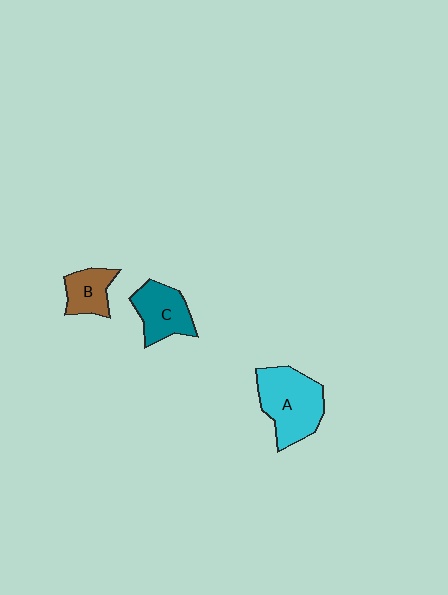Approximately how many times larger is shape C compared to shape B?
Approximately 1.4 times.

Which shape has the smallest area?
Shape B (brown).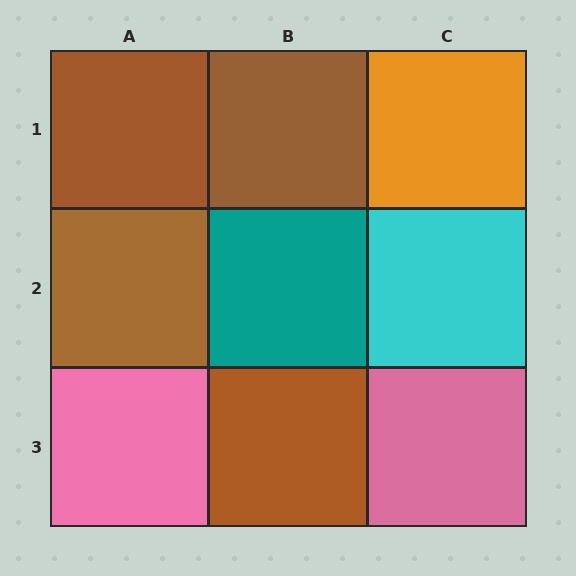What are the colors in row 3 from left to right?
Pink, brown, pink.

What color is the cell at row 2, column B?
Teal.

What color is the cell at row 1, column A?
Brown.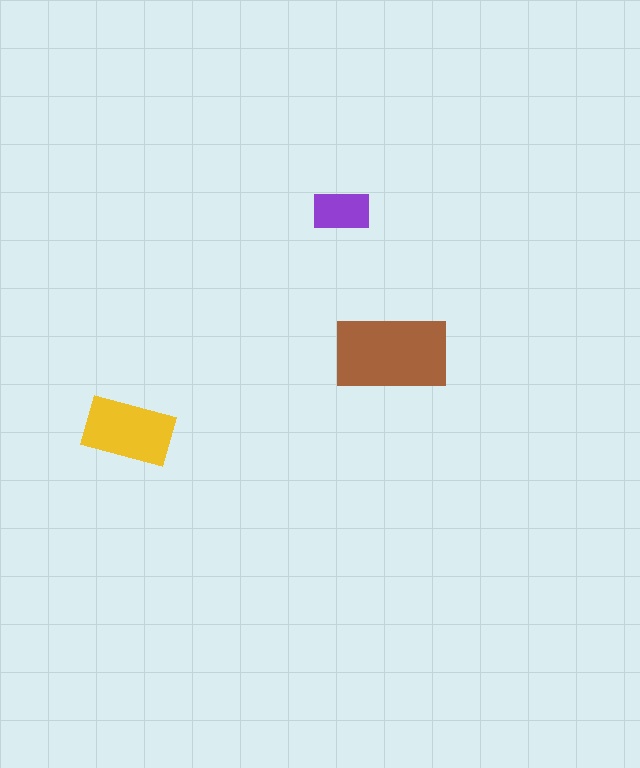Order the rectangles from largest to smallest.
the brown one, the yellow one, the purple one.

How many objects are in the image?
There are 3 objects in the image.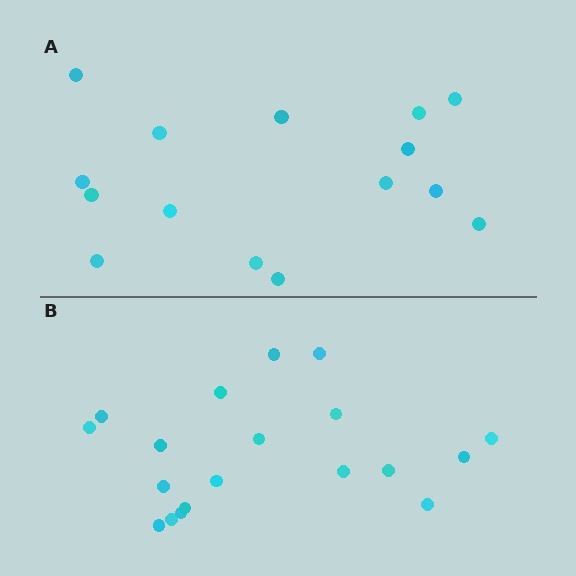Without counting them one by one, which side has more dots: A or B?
Region B (the bottom region) has more dots.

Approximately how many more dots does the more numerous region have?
Region B has about 4 more dots than region A.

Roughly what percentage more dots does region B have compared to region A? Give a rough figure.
About 25% more.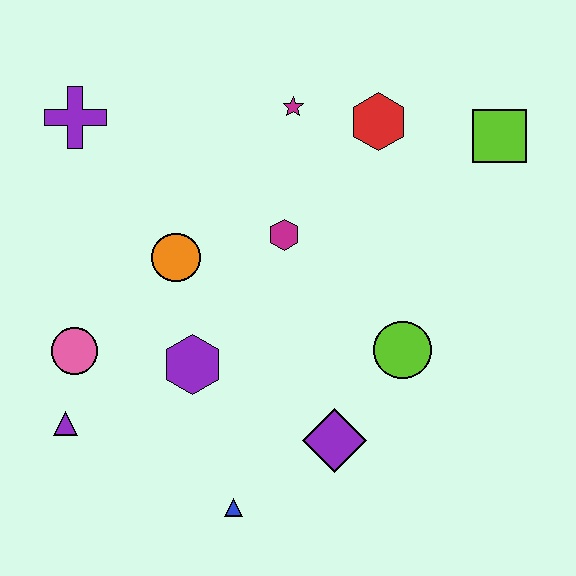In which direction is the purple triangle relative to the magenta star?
The purple triangle is below the magenta star.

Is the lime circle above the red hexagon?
No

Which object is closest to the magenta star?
The red hexagon is closest to the magenta star.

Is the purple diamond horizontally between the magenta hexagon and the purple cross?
No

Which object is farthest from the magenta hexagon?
The purple triangle is farthest from the magenta hexagon.